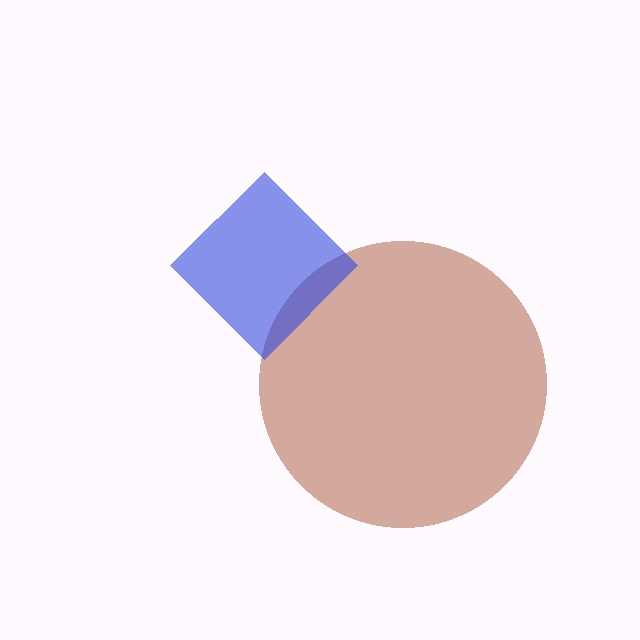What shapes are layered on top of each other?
The layered shapes are: a brown circle, a blue diamond.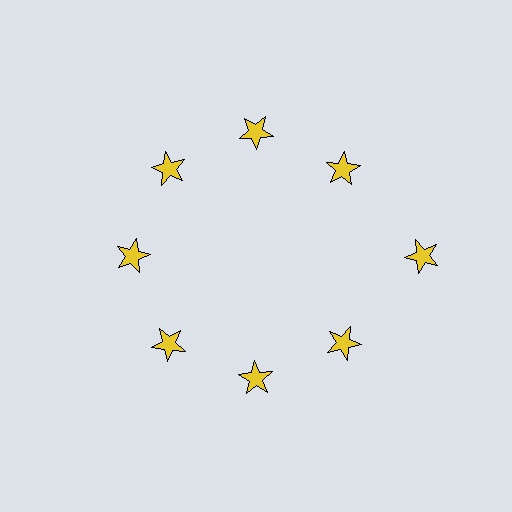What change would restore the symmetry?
The symmetry would be restored by moving it inward, back onto the ring so that all 8 stars sit at equal angles and equal distance from the center.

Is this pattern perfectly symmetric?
No. The 8 yellow stars are arranged in a ring, but one element near the 3 o'clock position is pushed outward from the center, breaking the 8-fold rotational symmetry.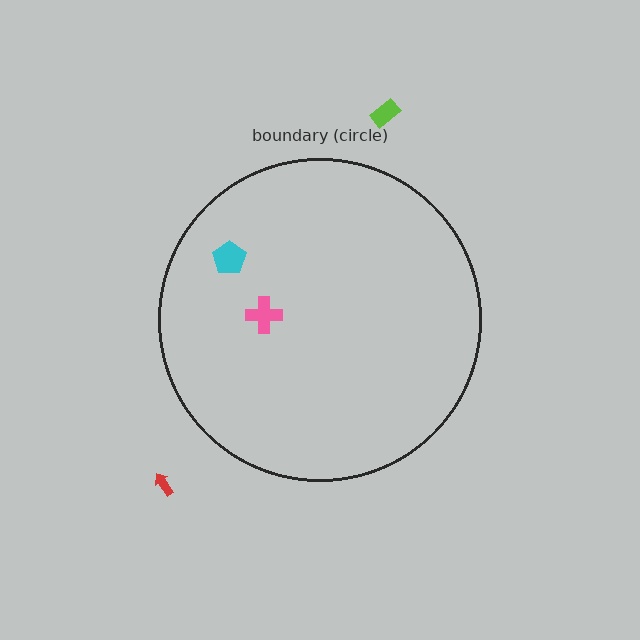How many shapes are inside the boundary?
2 inside, 2 outside.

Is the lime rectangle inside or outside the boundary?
Outside.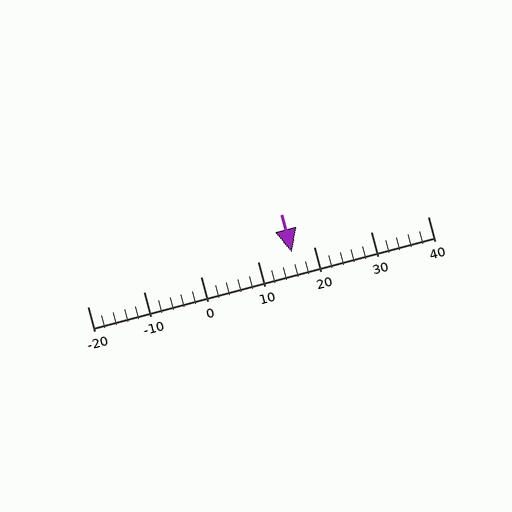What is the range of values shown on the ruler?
The ruler shows values from -20 to 40.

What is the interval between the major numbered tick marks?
The major tick marks are spaced 10 units apart.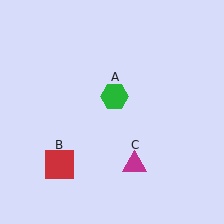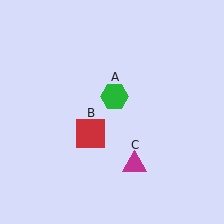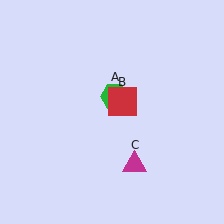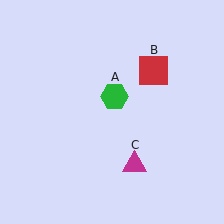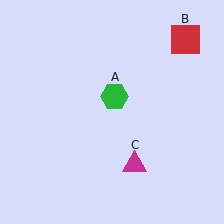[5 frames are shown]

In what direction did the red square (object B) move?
The red square (object B) moved up and to the right.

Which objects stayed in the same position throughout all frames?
Green hexagon (object A) and magenta triangle (object C) remained stationary.